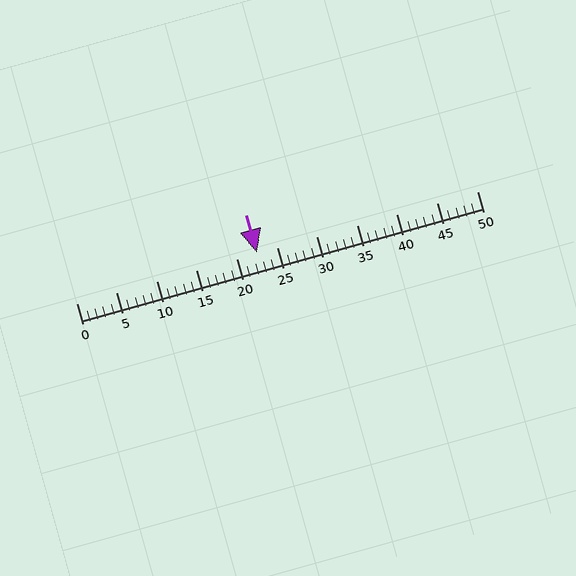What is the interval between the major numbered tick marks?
The major tick marks are spaced 5 units apart.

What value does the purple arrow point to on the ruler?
The purple arrow points to approximately 22.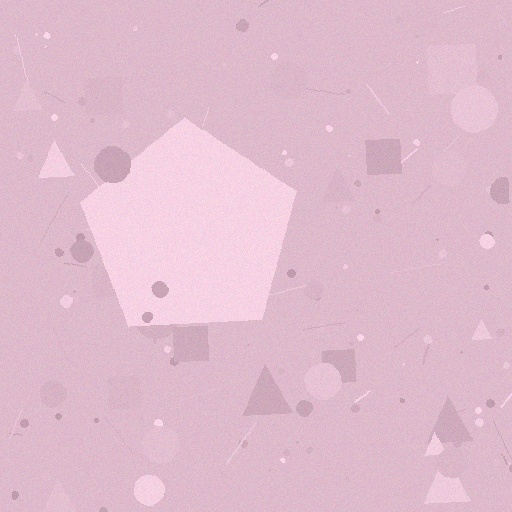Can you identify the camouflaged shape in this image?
The camouflaged shape is a pentagon.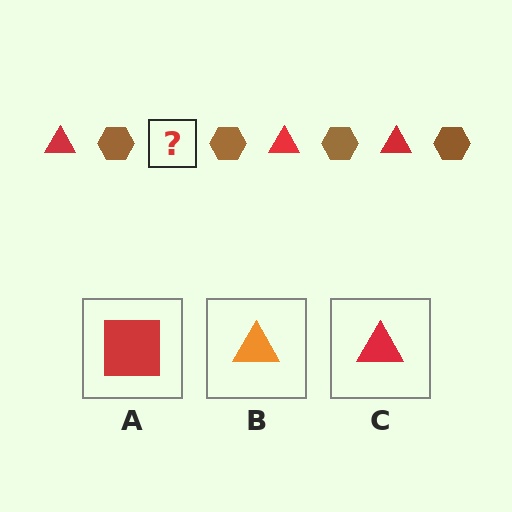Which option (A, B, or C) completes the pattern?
C.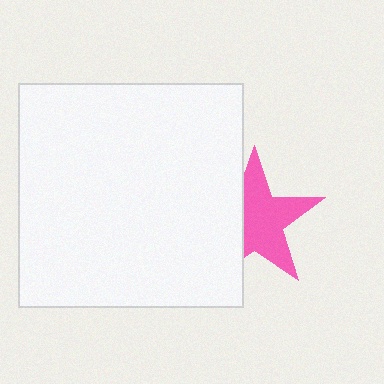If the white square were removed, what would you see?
You would see the complete pink star.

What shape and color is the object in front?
The object in front is a white square.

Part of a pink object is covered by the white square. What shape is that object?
It is a star.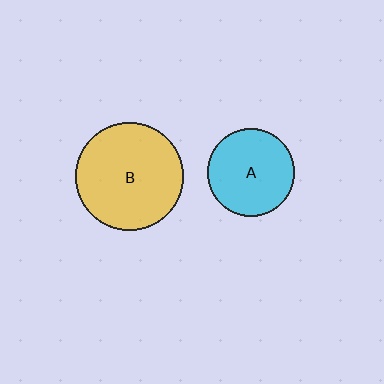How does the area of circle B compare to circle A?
Approximately 1.5 times.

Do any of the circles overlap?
No, none of the circles overlap.